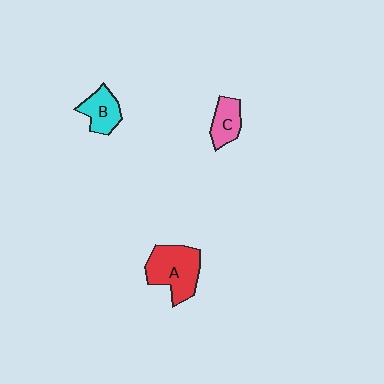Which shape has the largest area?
Shape A (red).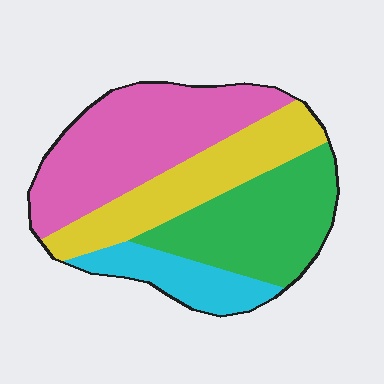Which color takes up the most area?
Pink, at roughly 35%.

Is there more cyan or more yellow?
Yellow.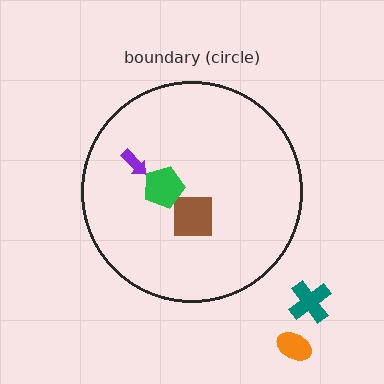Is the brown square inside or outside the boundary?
Inside.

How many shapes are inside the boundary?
3 inside, 2 outside.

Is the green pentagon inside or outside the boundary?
Inside.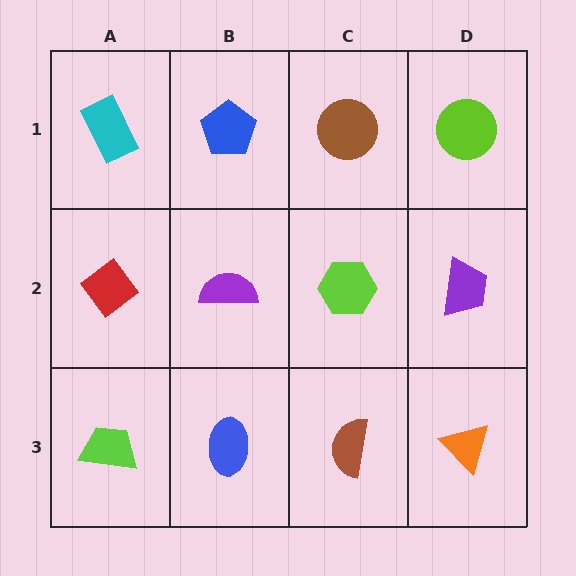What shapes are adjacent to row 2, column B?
A blue pentagon (row 1, column B), a blue ellipse (row 3, column B), a red diamond (row 2, column A), a lime hexagon (row 2, column C).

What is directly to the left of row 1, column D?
A brown circle.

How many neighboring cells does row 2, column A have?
3.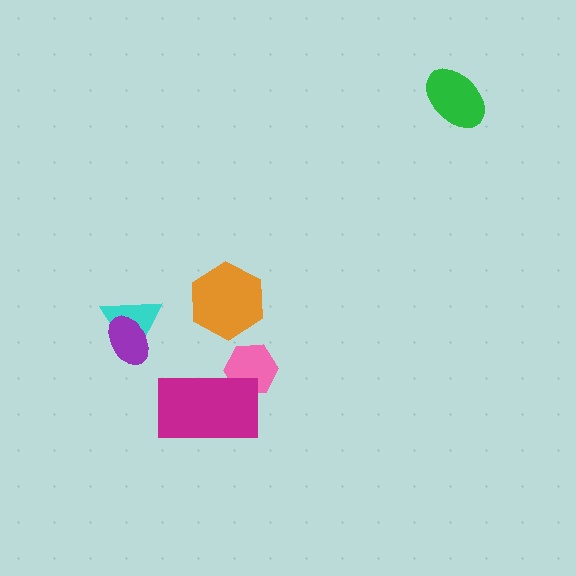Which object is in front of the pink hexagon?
The magenta rectangle is in front of the pink hexagon.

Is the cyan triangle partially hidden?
Yes, it is partially covered by another shape.